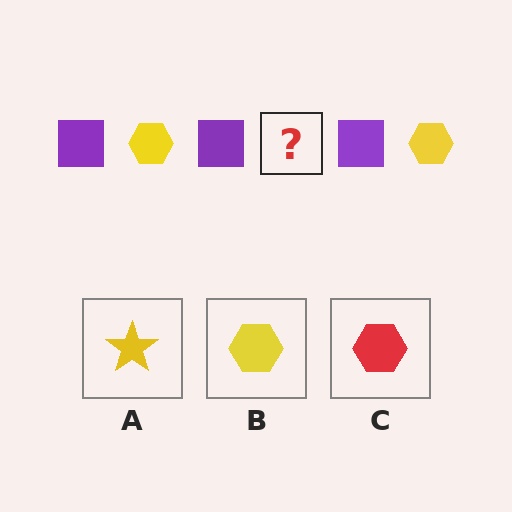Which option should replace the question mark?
Option B.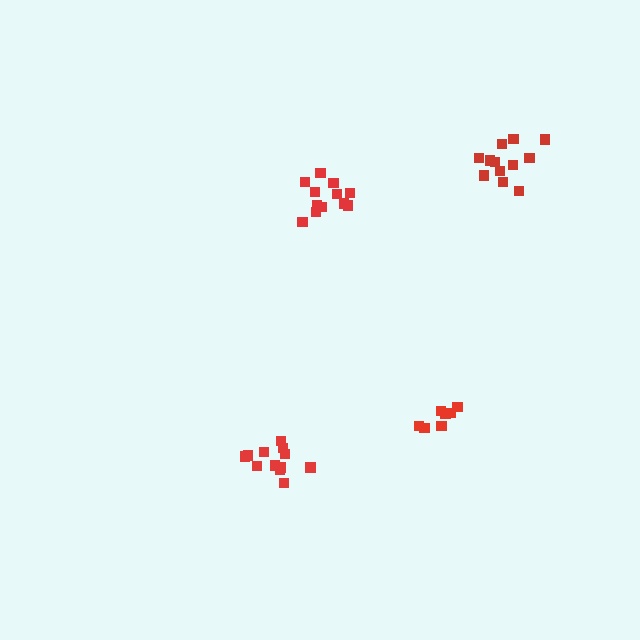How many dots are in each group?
Group 1: 7 dots, Group 2: 13 dots, Group 3: 12 dots, Group 4: 12 dots (44 total).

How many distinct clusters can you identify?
There are 4 distinct clusters.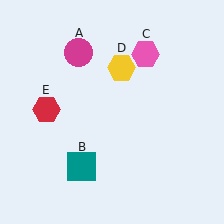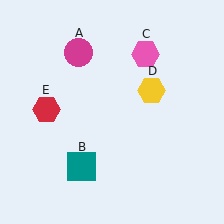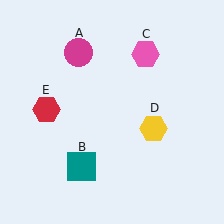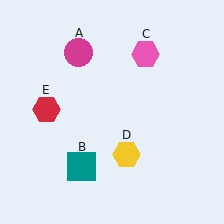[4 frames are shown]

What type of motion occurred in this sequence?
The yellow hexagon (object D) rotated clockwise around the center of the scene.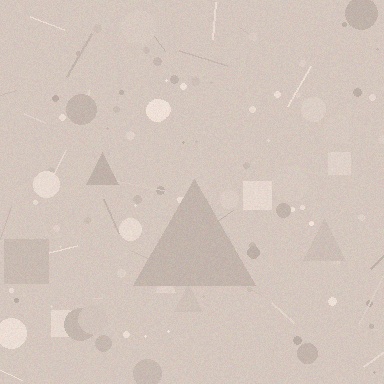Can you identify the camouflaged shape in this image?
The camouflaged shape is a triangle.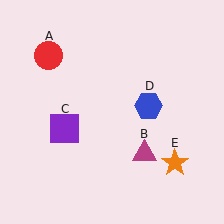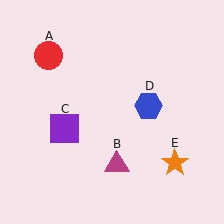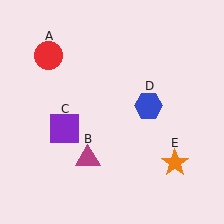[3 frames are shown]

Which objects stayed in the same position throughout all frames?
Red circle (object A) and purple square (object C) and blue hexagon (object D) and orange star (object E) remained stationary.